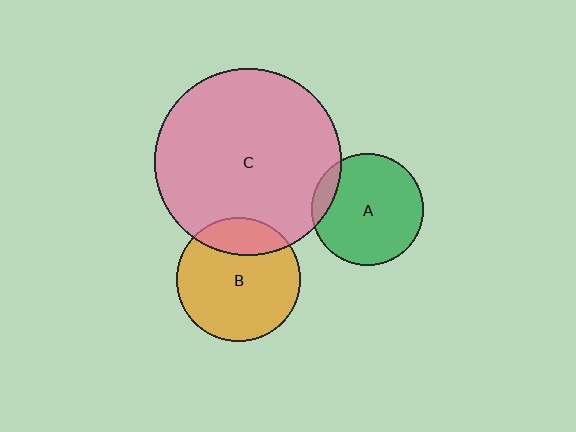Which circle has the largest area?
Circle C (pink).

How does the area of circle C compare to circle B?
Approximately 2.3 times.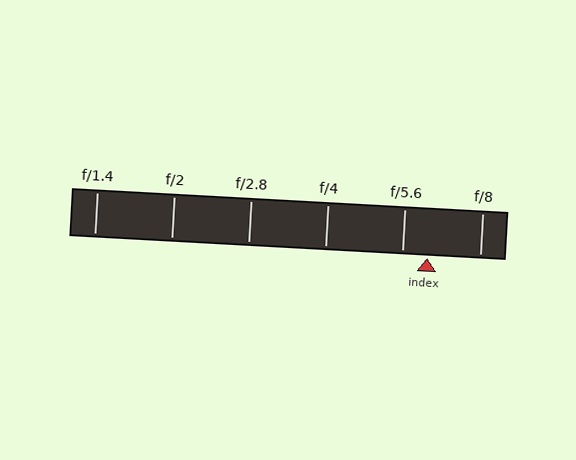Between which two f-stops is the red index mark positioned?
The index mark is between f/5.6 and f/8.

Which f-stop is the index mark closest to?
The index mark is closest to f/5.6.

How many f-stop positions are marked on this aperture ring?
There are 6 f-stop positions marked.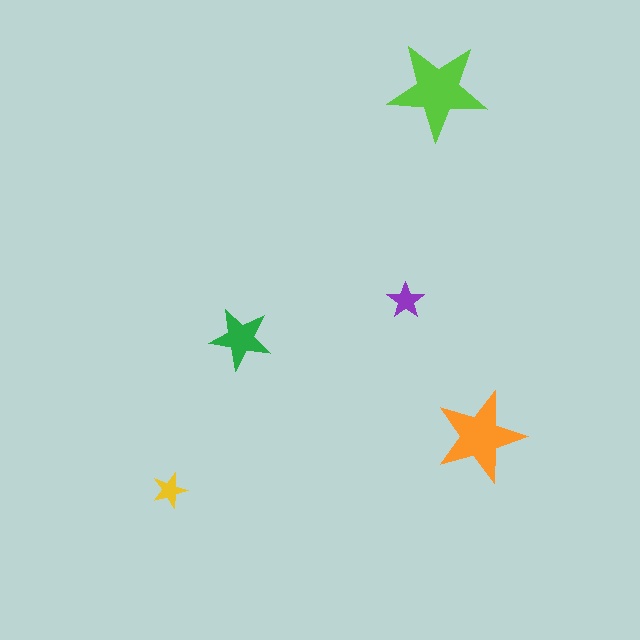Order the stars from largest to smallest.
the lime one, the orange one, the green one, the purple one, the yellow one.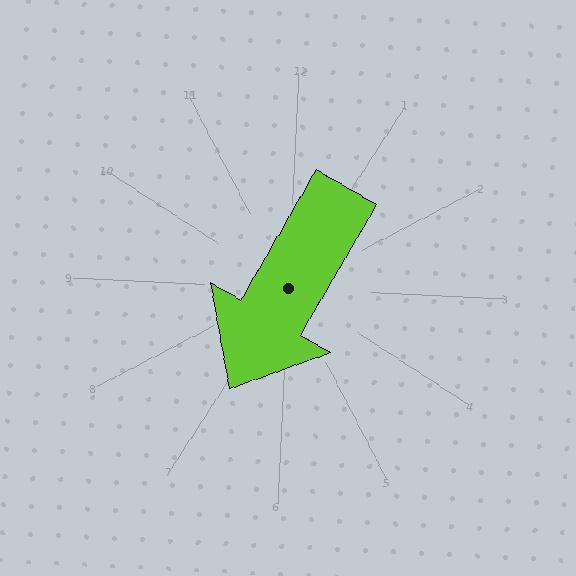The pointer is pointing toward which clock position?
Roughly 7 o'clock.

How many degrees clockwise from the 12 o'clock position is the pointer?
Approximately 207 degrees.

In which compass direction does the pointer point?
Southwest.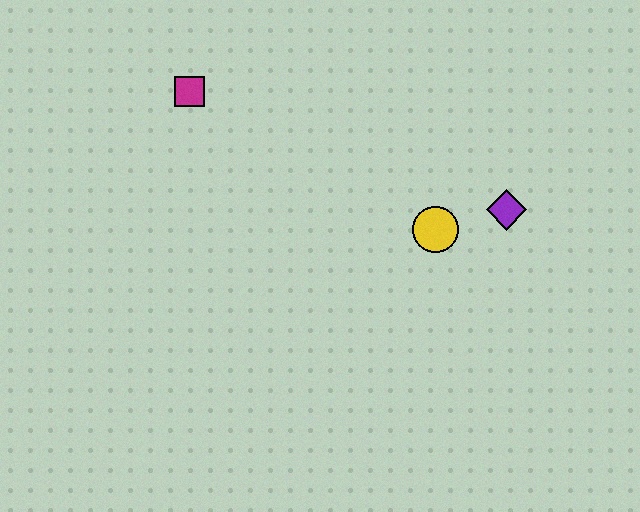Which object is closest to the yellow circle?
The purple diamond is closest to the yellow circle.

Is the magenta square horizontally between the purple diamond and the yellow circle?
No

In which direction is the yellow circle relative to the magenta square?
The yellow circle is to the right of the magenta square.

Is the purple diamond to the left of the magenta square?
No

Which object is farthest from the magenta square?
The purple diamond is farthest from the magenta square.